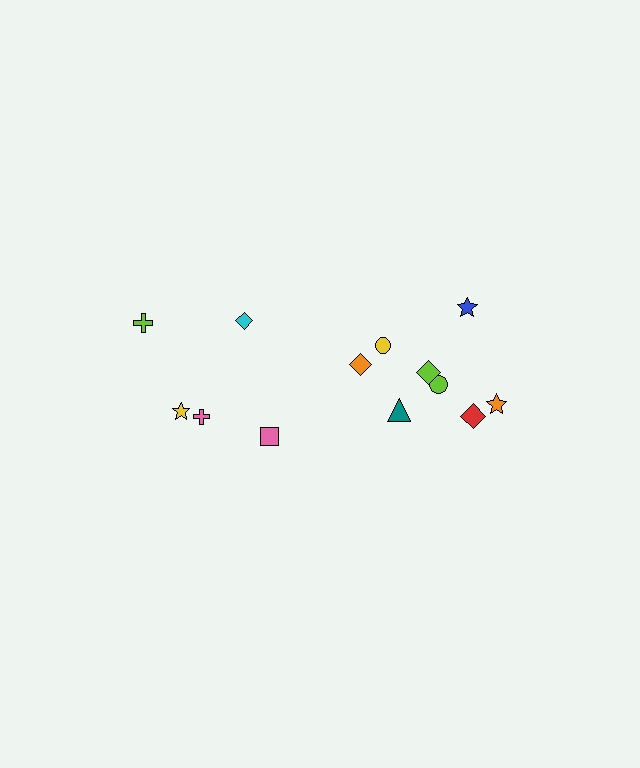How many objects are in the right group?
There are 8 objects.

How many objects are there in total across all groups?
There are 13 objects.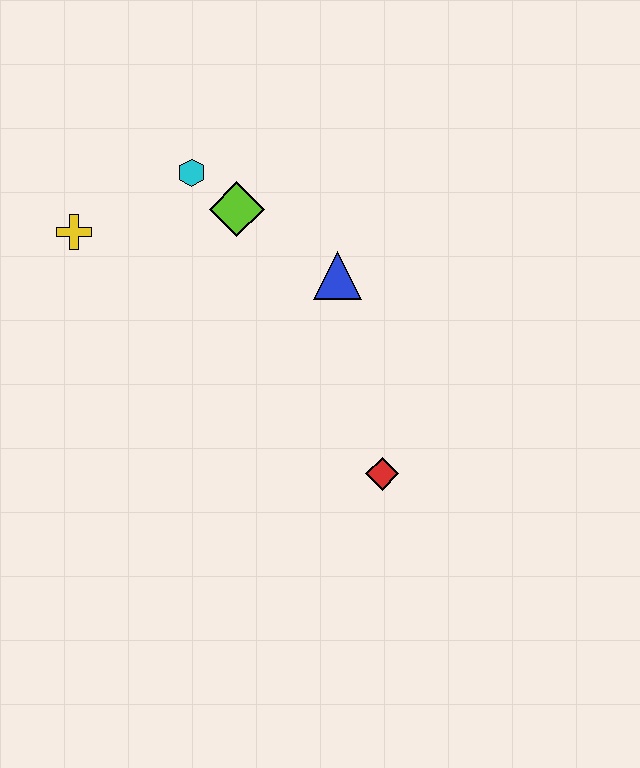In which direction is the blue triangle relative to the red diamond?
The blue triangle is above the red diamond.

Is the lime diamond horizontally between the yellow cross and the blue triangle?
Yes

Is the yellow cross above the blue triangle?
Yes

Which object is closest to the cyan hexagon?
The lime diamond is closest to the cyan hexagon.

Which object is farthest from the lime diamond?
The red diamond is farthest from the lime diamond.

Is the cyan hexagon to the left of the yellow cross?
No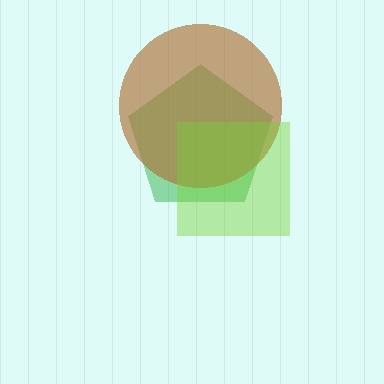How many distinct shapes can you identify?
There are 3 distinct shapes: a green pentagon, a brown circle, a lime square.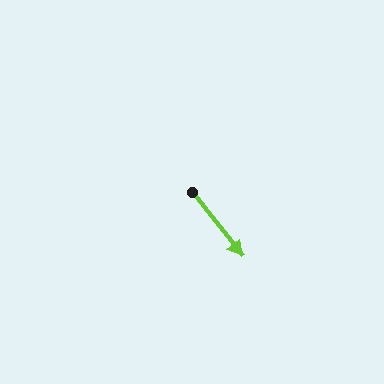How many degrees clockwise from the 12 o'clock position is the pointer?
Approximately 142 degrees.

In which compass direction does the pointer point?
Southeast.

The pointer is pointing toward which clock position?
Roughly 5 o'clock.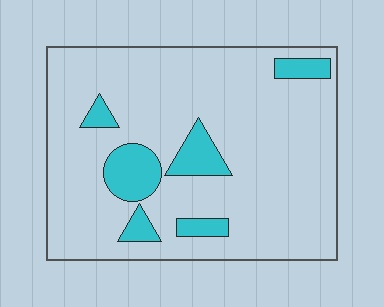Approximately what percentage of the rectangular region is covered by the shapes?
Approximately 15%.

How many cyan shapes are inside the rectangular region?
6.